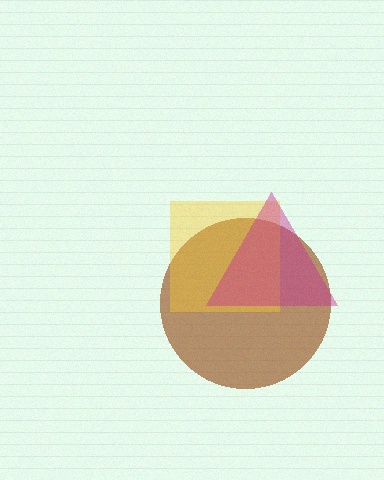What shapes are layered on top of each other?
The layered shapes are: a brown circle, a yellow square, a magenta triangle.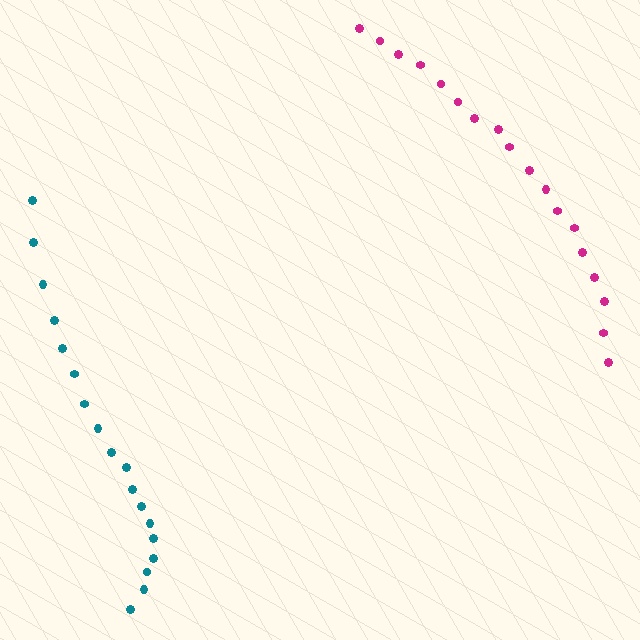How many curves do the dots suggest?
There are 2 distinct paths.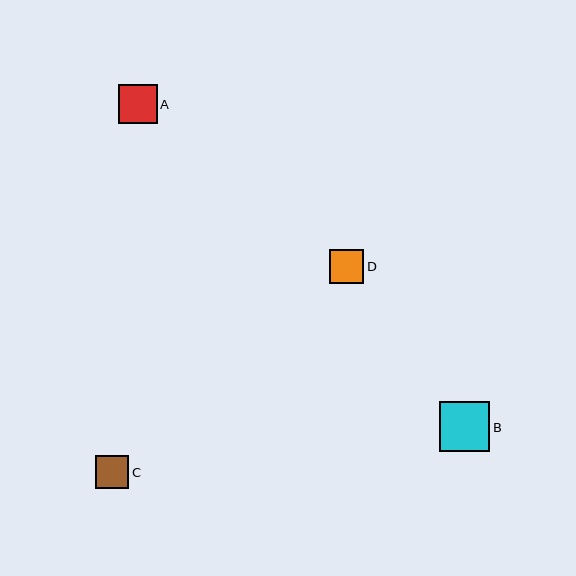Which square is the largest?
Square B is the largest with a size of approximately 50 pixels.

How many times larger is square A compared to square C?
Square A is approximately 1.2 times the size of square C.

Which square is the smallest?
Square C is the smallest with a size of approximately 33 pixels.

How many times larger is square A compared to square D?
Square A is approximately 1.1 times the size of square D.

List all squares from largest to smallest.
From largest to smallest: B, A, D, C.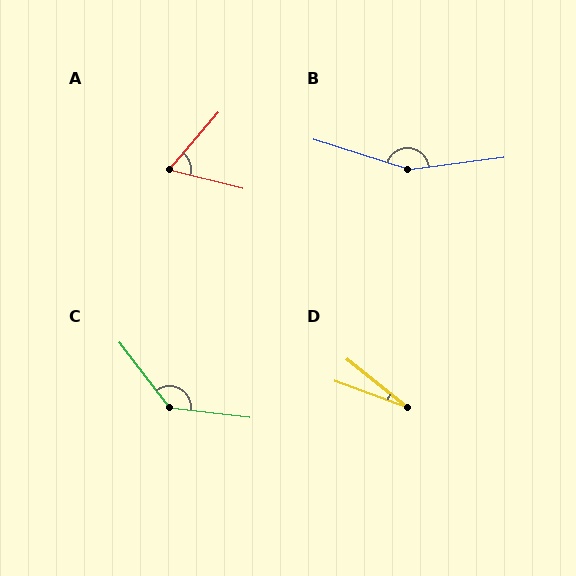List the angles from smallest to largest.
D (18°), A (64°), C (134°), B (155°).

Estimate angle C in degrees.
Approximately 134 degrees.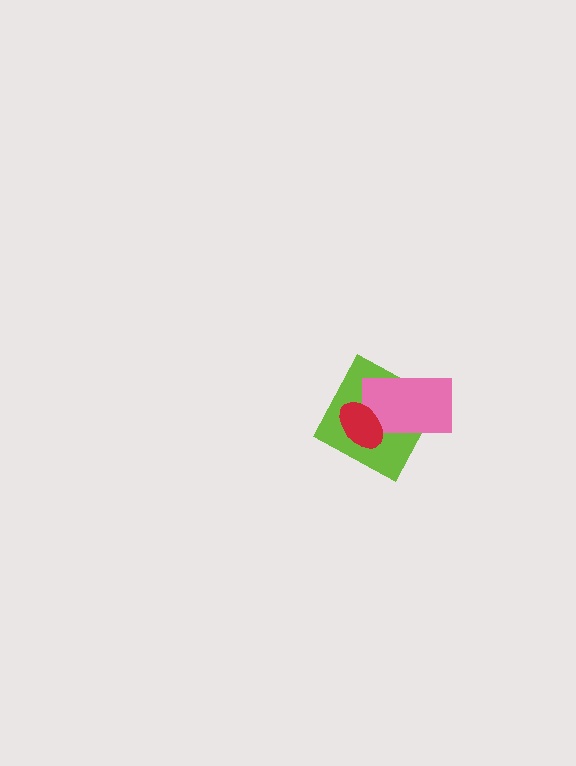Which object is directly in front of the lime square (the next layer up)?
The pink rectangle is directly in front of the lime square.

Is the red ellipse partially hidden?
No, no other shape covers it.